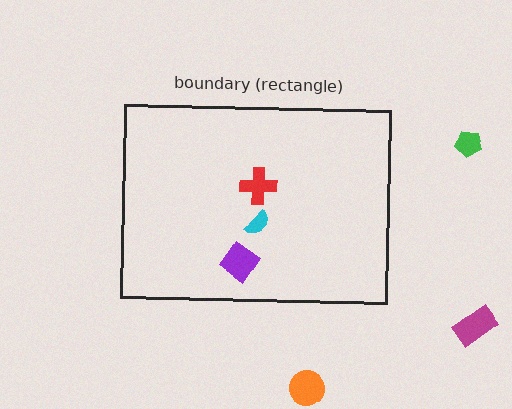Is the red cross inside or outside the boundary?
Inside.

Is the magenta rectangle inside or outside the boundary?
Outside.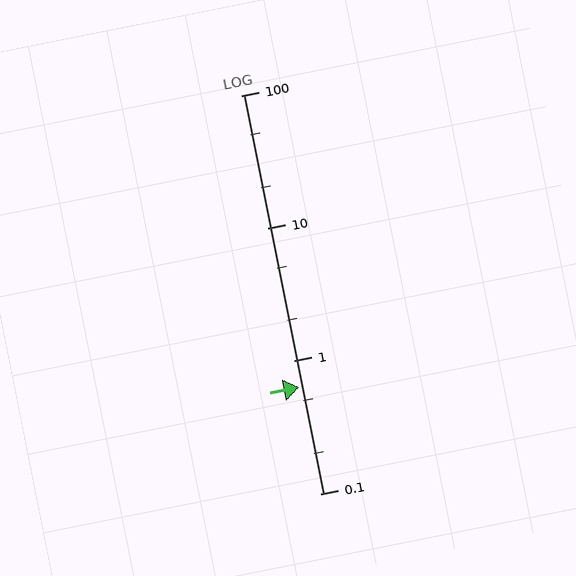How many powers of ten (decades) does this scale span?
The scale spans 3 decades, from 0.1 to 100.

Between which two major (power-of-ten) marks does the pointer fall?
The pointer is between 0.1 and 1.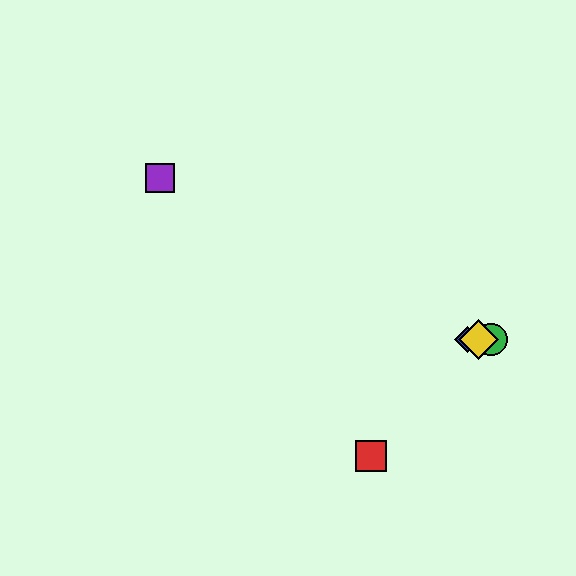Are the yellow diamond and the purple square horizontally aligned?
No, the yellow diamond is at y≈339 and the purple square is at y≈178.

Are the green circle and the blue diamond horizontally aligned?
Yes, both are at y≈339.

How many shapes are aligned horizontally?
3 shapes (the blue diamond, the green circle, the yellow diamond) are aligned horizontally.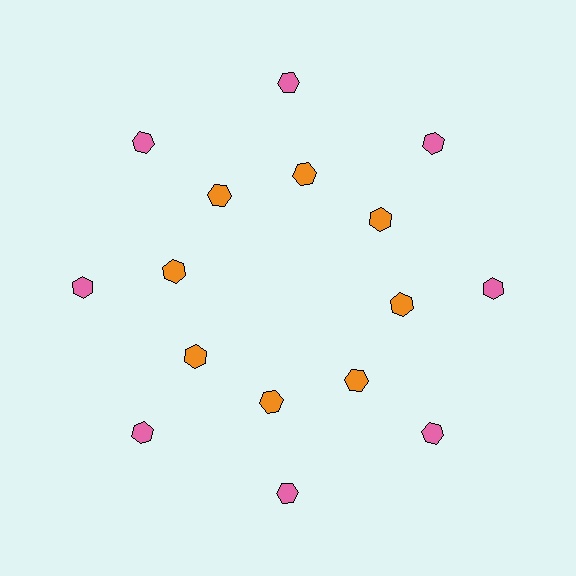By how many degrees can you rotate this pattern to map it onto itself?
The pattern maps onto itself every 45 degrees of rotation.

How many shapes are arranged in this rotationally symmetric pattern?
There are 16 shapes, arranged in 8 groups of 2.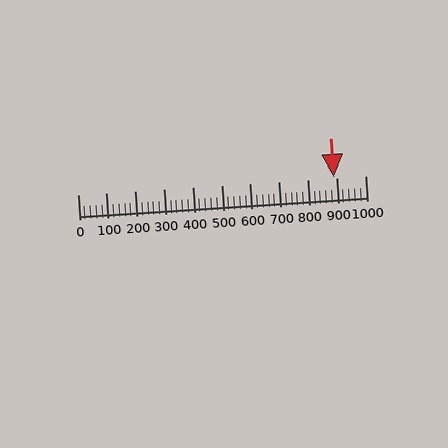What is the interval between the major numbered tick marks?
The major tick marks are spaced 100 units apart.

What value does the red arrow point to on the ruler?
The red arrow points to approximately 891.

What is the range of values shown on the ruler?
The ruler shows values from 0 to 1000.